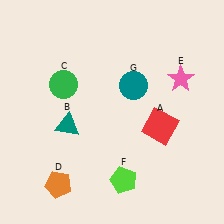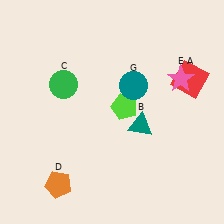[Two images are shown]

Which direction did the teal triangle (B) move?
The teal triangle (B) moved right.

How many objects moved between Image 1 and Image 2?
3 objects moved between the two images.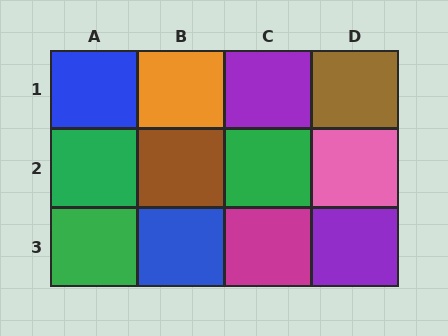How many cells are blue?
2 cells are blue.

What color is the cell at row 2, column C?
Green.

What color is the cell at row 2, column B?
Brown.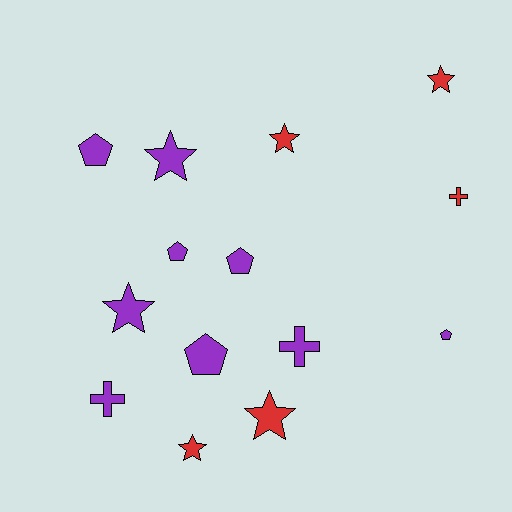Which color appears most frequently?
Purple, with 9 objects.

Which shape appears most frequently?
Star, with 6 objects.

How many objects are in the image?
There are 14 objects.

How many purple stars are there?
There are 2 purple stars.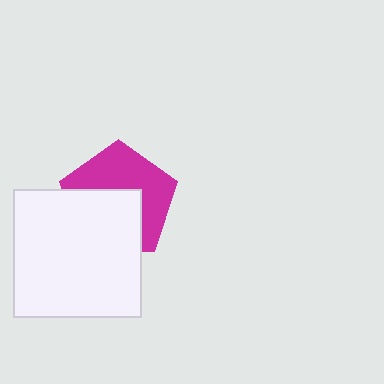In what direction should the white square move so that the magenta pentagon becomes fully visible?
The white square should move down. That is the shortest direction to clear the overlap and leave the magenta pentagon fully visible.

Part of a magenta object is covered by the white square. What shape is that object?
It is a pentagon.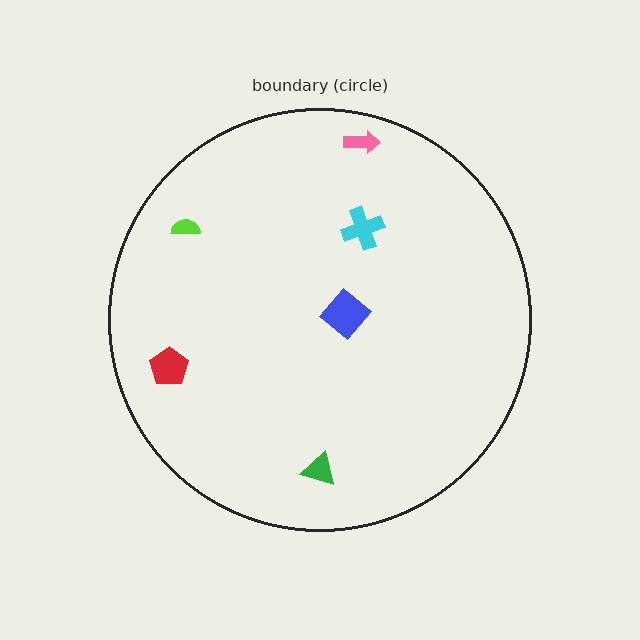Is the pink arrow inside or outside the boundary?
Inside.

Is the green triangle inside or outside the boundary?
Inside.